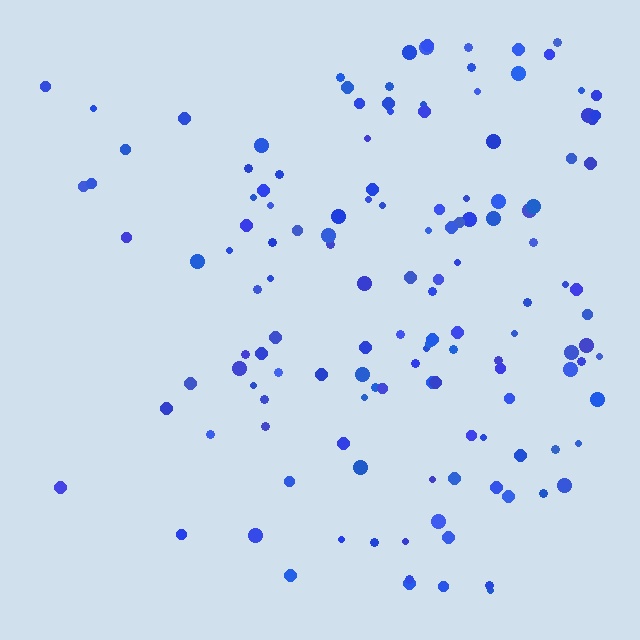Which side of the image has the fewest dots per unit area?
The left.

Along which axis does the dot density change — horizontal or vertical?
Horizontal.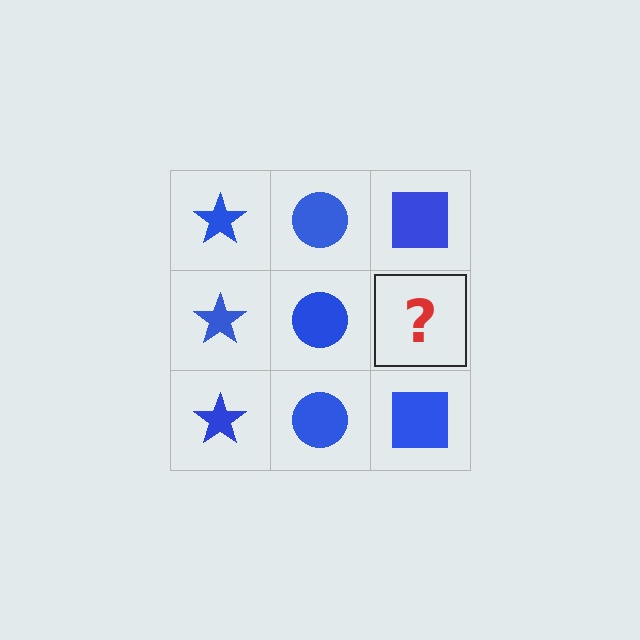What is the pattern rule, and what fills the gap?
The rule is that each column has a consistent shape. The gap should be filled with a blue square.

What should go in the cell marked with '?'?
The missing cell should contain a blue square.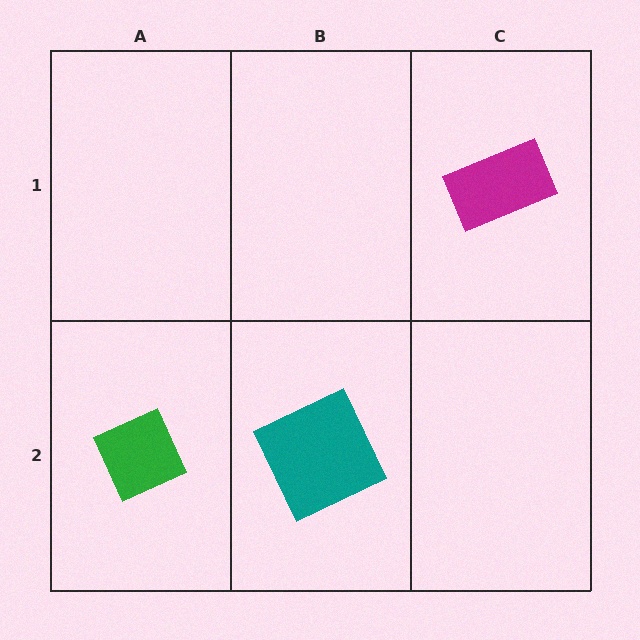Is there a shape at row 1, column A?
No, that cell is empty.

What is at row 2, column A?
A green diamond.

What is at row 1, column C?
A magenta rectangle.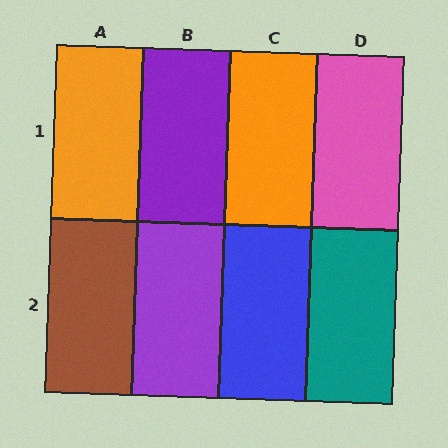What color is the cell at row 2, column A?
Brown.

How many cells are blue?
1 cell is blue.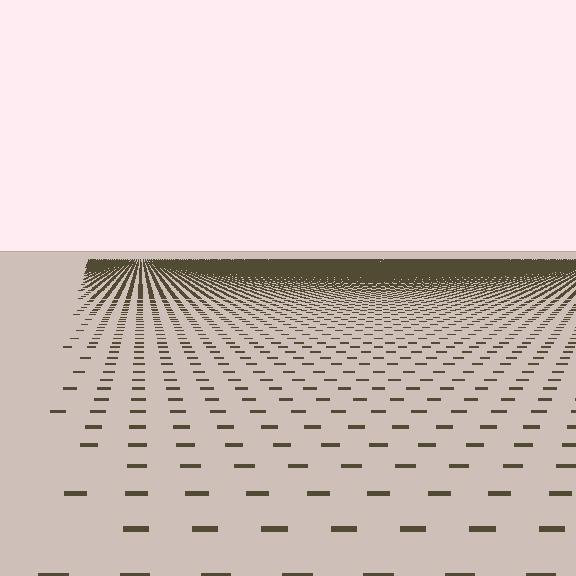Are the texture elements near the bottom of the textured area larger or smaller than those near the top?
Larger. Near the bottom, elements are closer to the viewer and appear at a bigger on-screen size.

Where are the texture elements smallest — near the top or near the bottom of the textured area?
Near the top.